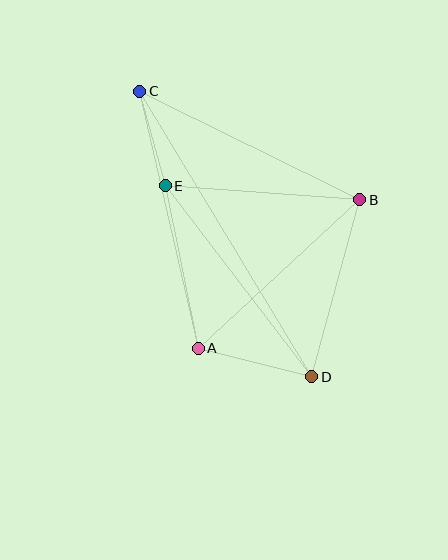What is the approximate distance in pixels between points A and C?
The distance between A and C is approximately 264 pixels.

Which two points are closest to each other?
Points C and E are closest to each other.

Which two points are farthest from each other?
Points C and D are farthest from each other.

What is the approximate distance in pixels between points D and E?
The distance between D and E is approximately 241 pixels.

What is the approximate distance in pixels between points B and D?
The distance between B and D is approximately 184 pixels.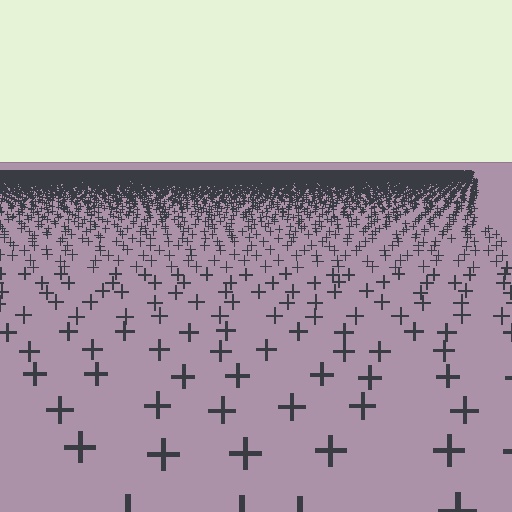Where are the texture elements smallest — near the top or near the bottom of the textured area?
Near the top.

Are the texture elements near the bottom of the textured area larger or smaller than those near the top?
Larger. Near the bottom, elements are closer to the viewer and appear at a bigger on-screen size.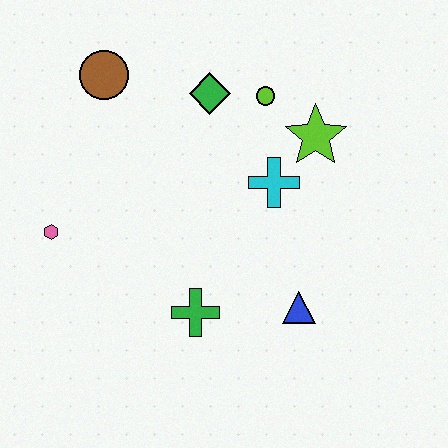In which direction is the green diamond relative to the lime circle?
The green diamond is to the left of the lime circle.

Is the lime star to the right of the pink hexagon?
Yes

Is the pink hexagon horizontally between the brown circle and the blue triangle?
No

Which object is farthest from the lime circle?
The pink hexagon is farthest from the lime circle.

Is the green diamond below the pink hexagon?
No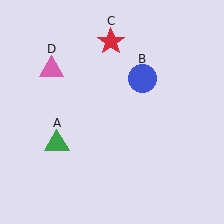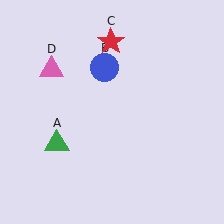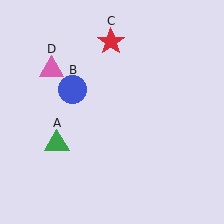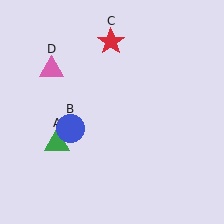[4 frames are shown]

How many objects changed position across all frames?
1 object changed position: blue circle (object B).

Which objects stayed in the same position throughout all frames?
Green triangle (object A) and red star (object C) and pink triangle (object D) remained stationary.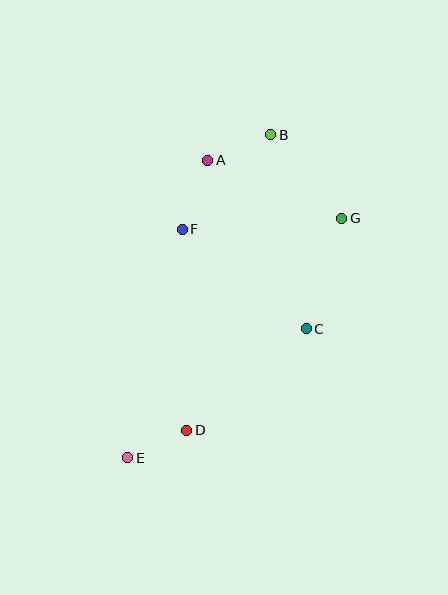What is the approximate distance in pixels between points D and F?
The distance between D and F is approximately 201 pixels.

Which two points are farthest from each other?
Points B and E are farthest from each other.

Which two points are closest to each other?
Points D and E are closest to each other.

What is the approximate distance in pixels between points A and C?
The distance between A and C is approximately 195 pixels.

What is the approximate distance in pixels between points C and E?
The distance between C and E is approximately 220 pixels.